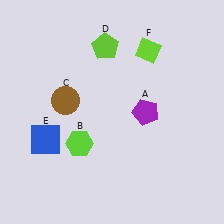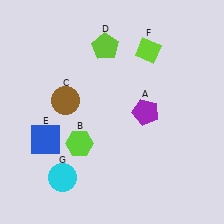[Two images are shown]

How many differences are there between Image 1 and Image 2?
There is 1 difference between the two images.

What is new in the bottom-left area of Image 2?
A cyan circle (G) was added in the bottom-left area of Image 2.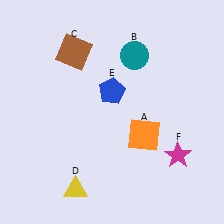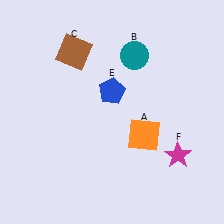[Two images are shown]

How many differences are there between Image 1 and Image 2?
There is 1 difference between the two images.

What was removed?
The yellow triangle (D) was removed in Image 2.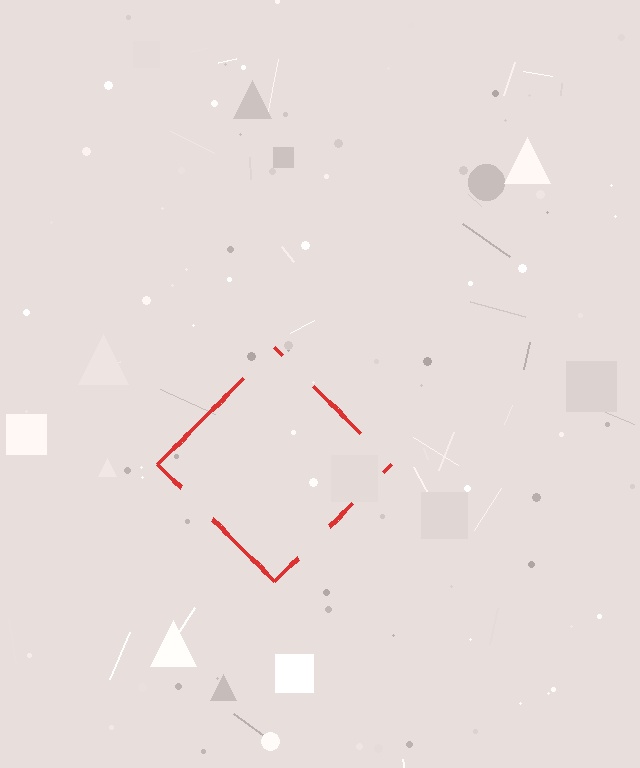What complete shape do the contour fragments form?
The contour fragments form a diamond.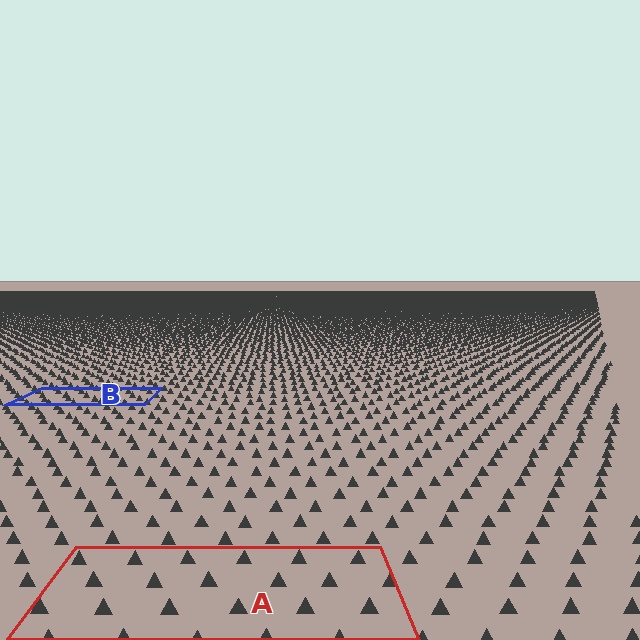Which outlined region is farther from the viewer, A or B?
Region B is farther from the viewer — the texture elements inside it appear smaller and more densely packed.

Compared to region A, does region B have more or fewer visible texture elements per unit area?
Region B has more texture elements per unit area — they are packed more densely because it is farther away.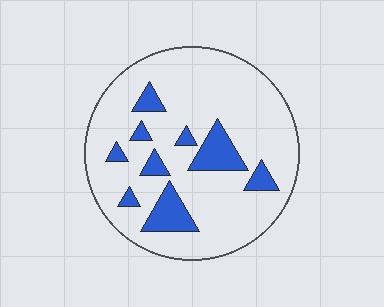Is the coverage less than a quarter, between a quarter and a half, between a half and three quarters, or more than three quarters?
Less than a quarter.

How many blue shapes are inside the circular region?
9.